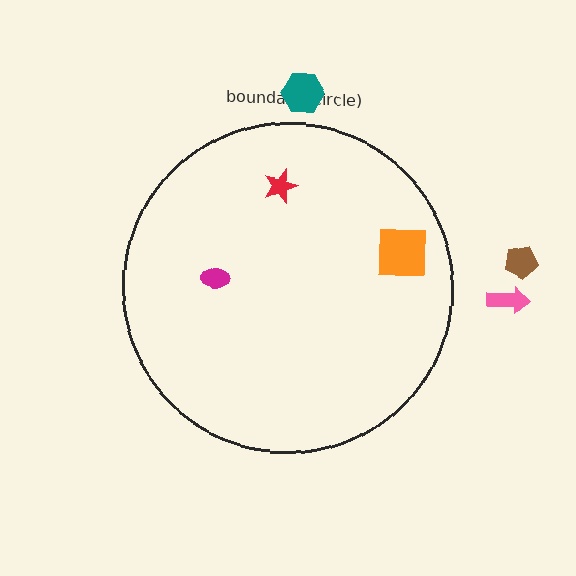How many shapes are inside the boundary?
3 inside, 3 outside.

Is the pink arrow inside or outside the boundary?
Outside.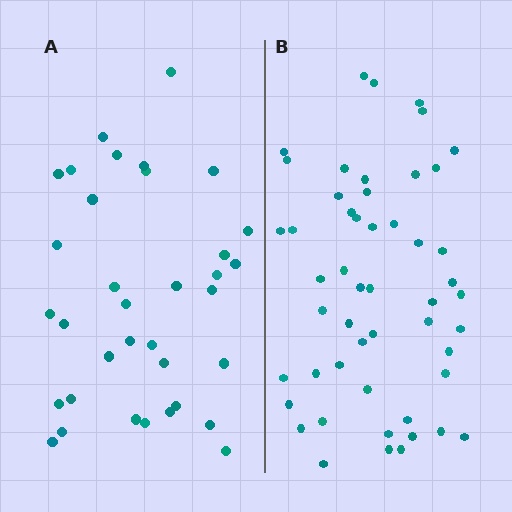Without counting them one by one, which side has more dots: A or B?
Region B (the right region) has more dots.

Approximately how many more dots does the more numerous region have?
Region B has approximately 15 more dots than region A.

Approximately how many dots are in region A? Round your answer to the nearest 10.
About 40 dots. (The exact count is 35, which rounds to 40.)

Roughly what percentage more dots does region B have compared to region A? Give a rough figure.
About 45% more.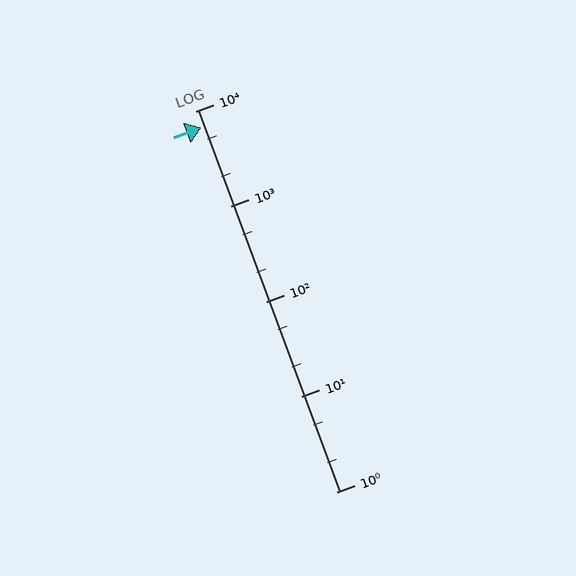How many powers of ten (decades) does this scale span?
The scale spans 4 decades, from 1 to 10000.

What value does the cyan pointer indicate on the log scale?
The pointer indicates approximately 6800.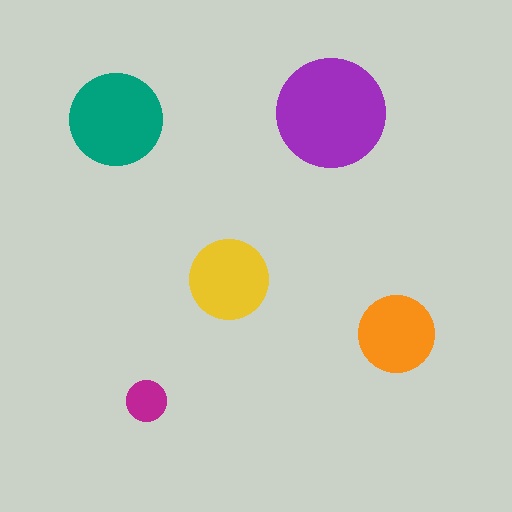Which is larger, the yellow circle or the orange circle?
The yellow one.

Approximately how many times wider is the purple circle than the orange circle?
About 1.5 times wider.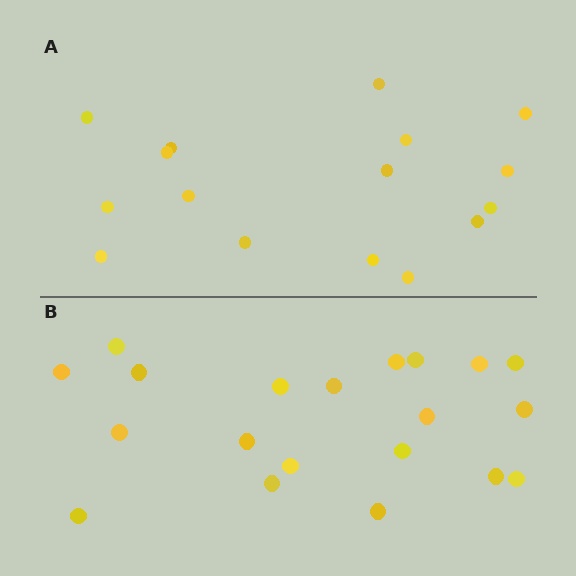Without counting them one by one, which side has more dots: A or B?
Region B (the bottom region) has more dots.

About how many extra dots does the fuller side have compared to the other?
Region B has about 4 more dots than region A.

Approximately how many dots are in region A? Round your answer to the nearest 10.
About 20 dots. (The exact count is 16, which rounds to 20.)